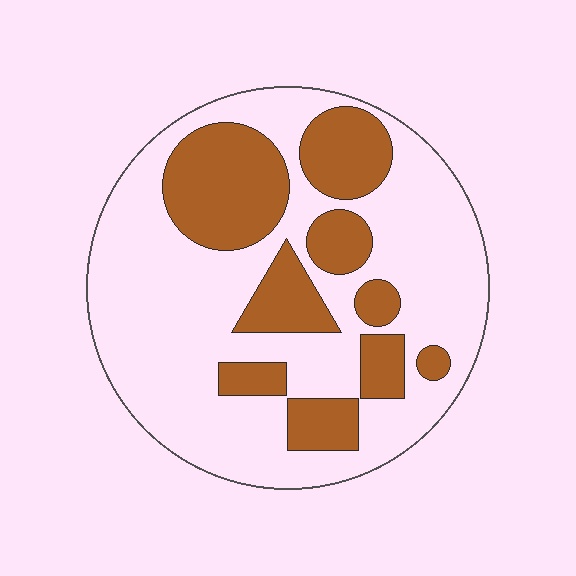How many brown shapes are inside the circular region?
9.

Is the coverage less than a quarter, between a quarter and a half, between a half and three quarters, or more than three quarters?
Between a quarter and a half.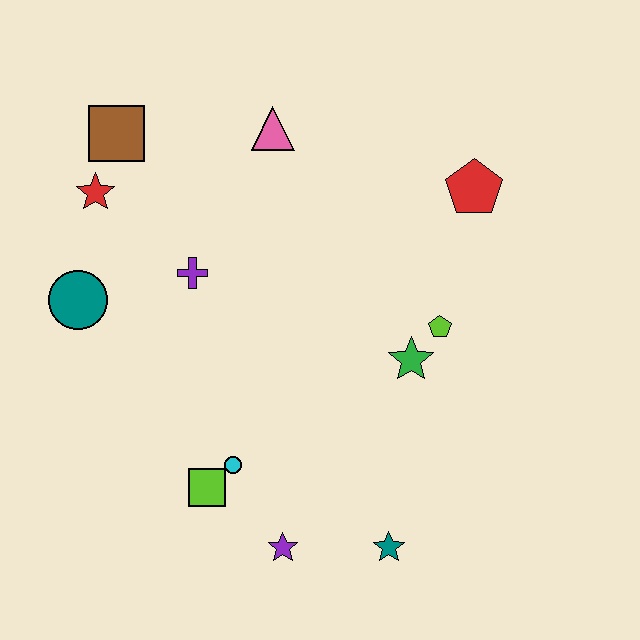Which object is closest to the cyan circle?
The lime square is closest to the cyan circle.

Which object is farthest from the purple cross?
The teal star is farthest from the purple cross.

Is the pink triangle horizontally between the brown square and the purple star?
Yes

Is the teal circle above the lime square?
Yes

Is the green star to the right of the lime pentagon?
No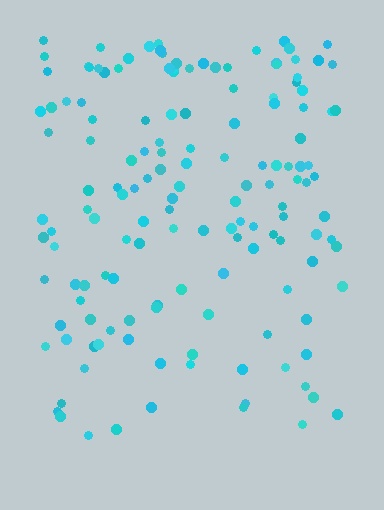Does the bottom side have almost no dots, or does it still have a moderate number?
Still a moderate number, just noticeably fewer than the top.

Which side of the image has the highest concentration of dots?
The top.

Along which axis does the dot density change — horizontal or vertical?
Vertical.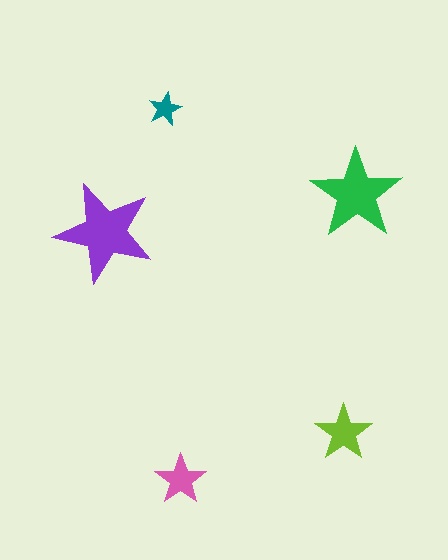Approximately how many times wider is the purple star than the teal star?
About 3 times wider.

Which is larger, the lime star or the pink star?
The lime one.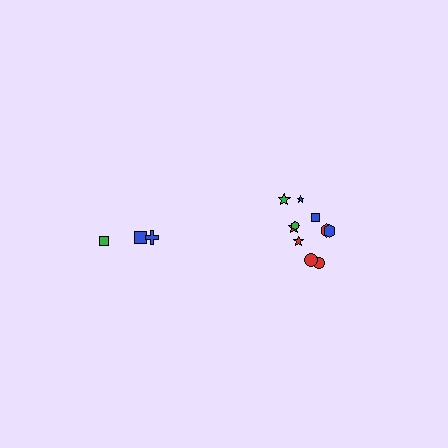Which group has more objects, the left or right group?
The right group.